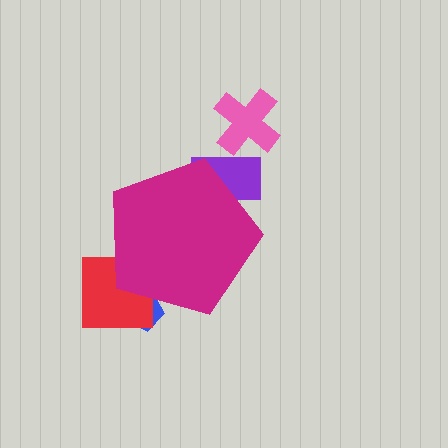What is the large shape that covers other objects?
A magenta pentagon.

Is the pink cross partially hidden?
No, the pink cross is fully visible.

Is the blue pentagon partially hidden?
Yes, the blue pentagon is partially hidden behind the magenta pentagon.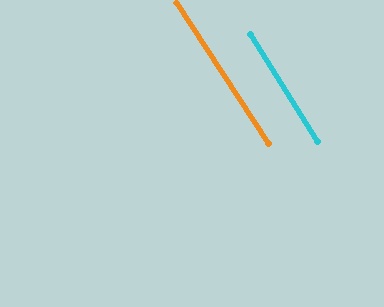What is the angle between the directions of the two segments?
Approximately 1 degree.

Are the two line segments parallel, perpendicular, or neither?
Parallel — their directions differ by only 0.7°.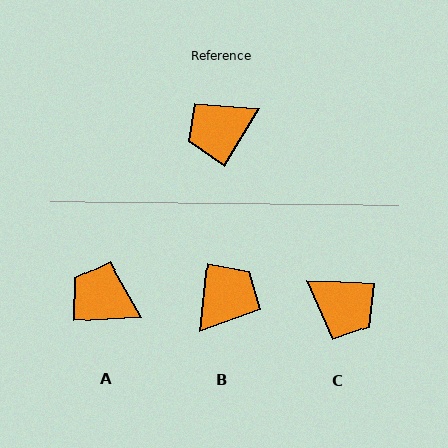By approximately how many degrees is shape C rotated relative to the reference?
Approximately 119 degrees counter-clockwise.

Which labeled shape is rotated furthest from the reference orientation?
B, about 156 degrees away.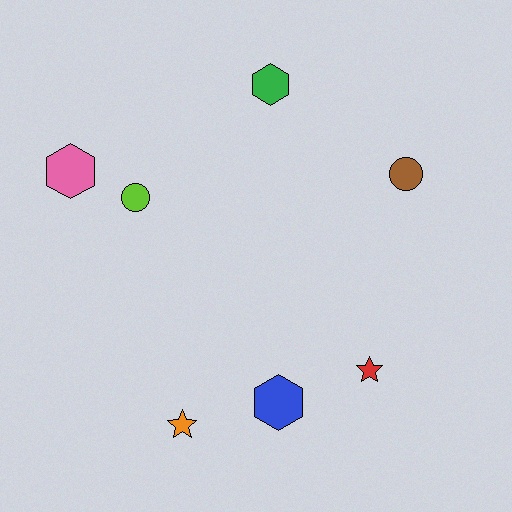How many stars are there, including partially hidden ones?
There are 2 stars.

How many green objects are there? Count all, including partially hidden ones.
There is 1 green object.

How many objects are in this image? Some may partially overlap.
There are 7 objects.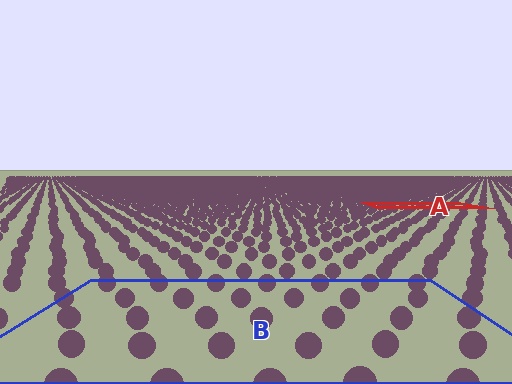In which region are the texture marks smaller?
The texture marks are smaller in region A, because it is farther away.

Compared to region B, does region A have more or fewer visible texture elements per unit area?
Region A has more texture elements per unit area — they are packed more densely because it is farther away.